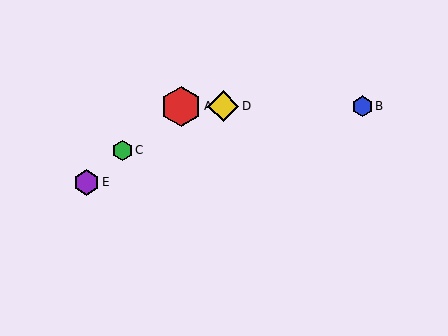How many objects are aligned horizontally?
3 objects (A, B, D) are aligned horizontally.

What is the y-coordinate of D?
Object D is at y≈106.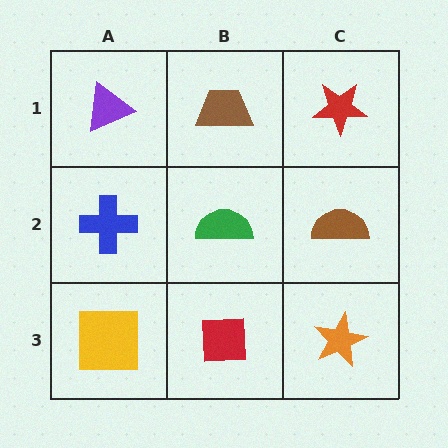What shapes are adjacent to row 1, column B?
A green semicircle (row 2, column B), a purple triangle (row 1, column A), a red star (row 1, column C).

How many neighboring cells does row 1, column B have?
3.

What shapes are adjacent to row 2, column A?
A purple triangle (row 1, column A), a yellow square (row 3, column A), a green semicircle (row 2, column B).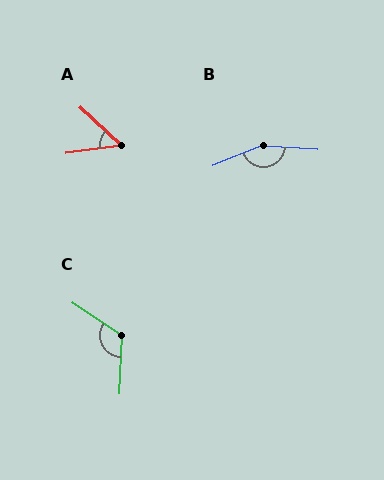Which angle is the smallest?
A, at approximately 51 degrees.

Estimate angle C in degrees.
Approximately 121 degrees.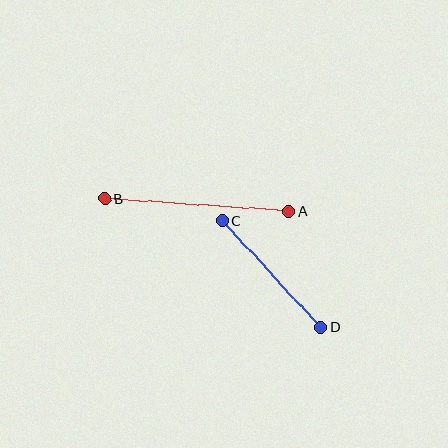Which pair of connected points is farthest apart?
Points A and B are farthest apart.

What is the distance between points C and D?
The distance is approximately 145 pixels.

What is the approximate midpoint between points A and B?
The midpoint is at approximately (197, 205) pixels.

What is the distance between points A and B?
The distance is approximately 184 pixels.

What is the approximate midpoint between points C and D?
The midpoint is at approximately (272, 274) pixels.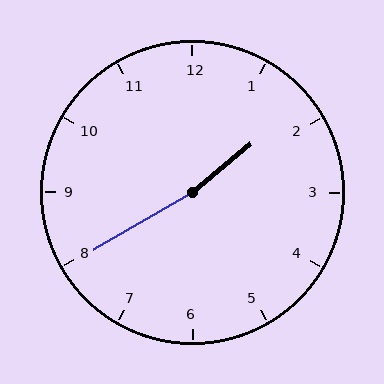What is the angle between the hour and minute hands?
Approximately 170 degrees.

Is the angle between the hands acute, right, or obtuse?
It is obtuse.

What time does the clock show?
1:40.